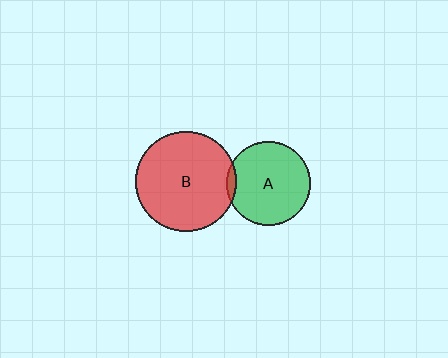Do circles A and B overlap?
Yes.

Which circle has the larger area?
Circle B (red).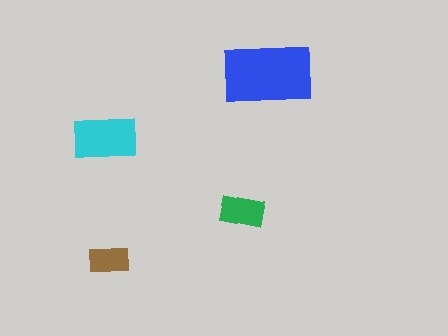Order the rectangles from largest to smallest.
the blue one, the cyan one, the green one, the brown one.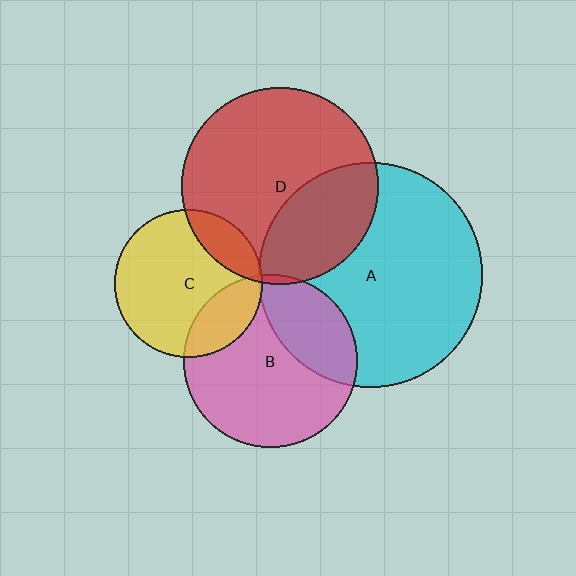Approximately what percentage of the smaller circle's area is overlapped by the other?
Approximately 5%.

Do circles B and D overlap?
Yes.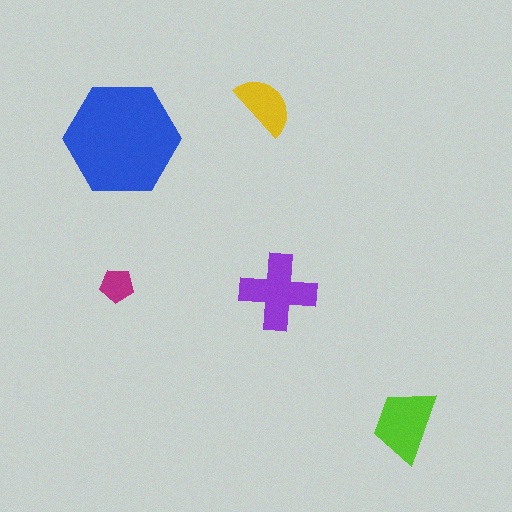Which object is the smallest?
The magenta pentagon.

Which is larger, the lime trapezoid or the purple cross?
The purple cross.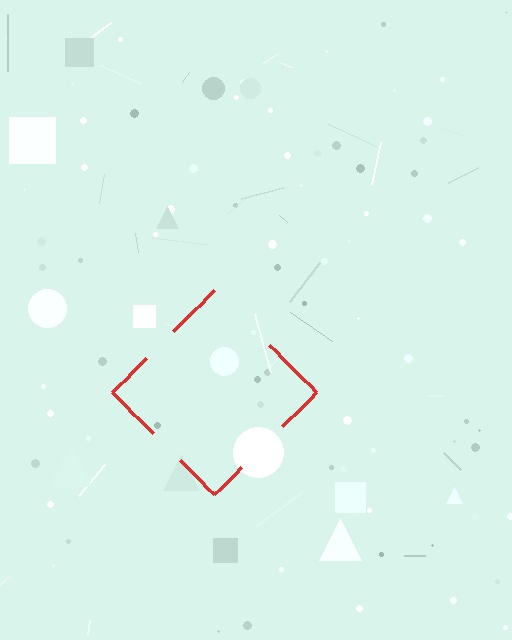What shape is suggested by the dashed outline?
The dashed outline suggests a diamond.